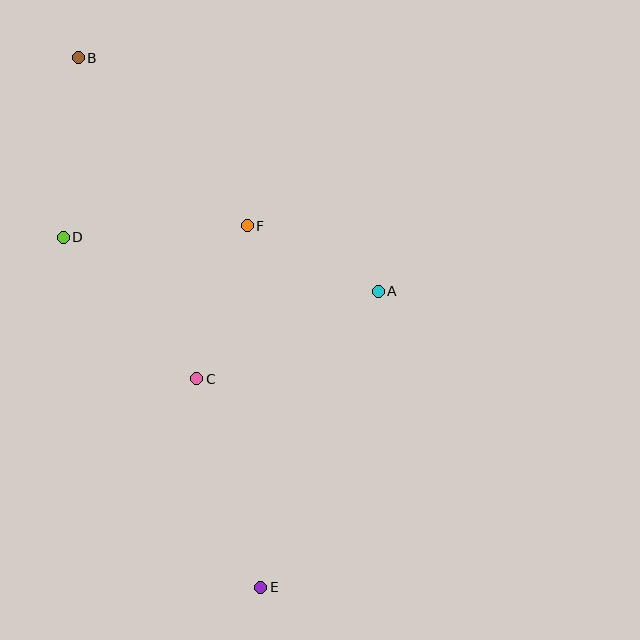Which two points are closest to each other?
Points A and F are closest to each other.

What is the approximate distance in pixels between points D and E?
The distance between D and E is approximately 402 pixels.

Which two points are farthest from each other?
Points B and E are farthest from each other.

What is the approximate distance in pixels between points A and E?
The distance between A and E is approximately 319 pixels.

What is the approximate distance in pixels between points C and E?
The distance between C and E is approximately 218 pixels.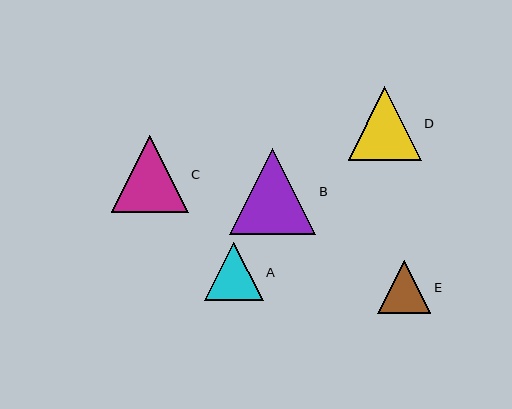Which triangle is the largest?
Triangle B is the largest with a size of approximately 86 pixels.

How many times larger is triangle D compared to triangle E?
Triangle D is approximately 1.4 times the size of triangle E.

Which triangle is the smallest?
Triangle E is the smallest with a size of approximately 53 pixels.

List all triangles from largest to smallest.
From largest to smallest: B, C, D, A, E.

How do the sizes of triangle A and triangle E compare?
Triangle A and triangle E are approximately the same size.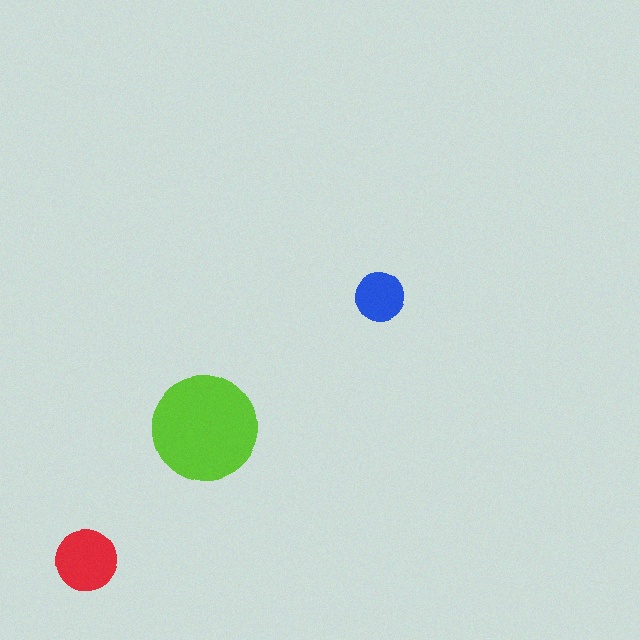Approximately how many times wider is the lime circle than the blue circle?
About 2 times wider.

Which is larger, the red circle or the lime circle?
The lime one.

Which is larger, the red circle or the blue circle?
The red one.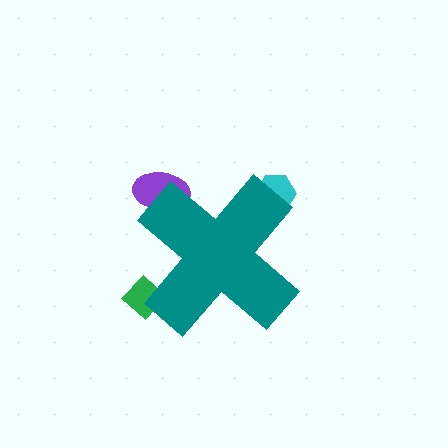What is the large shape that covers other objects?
A teal cross.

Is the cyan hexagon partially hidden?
Yes, the cyan hexagon is partially hidden behind the teal cross.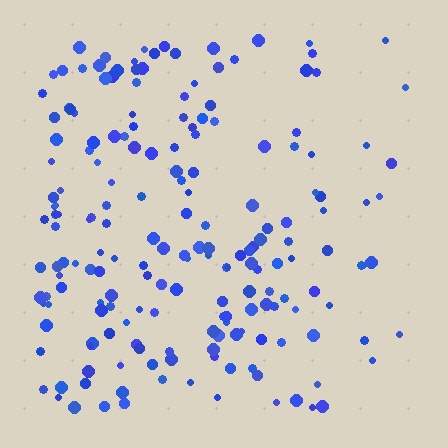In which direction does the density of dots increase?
From right to left, with the left side densest.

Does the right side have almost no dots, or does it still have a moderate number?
Still a moderate number, just noticeably fewer than the left.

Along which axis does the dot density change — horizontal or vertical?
Horizontal.